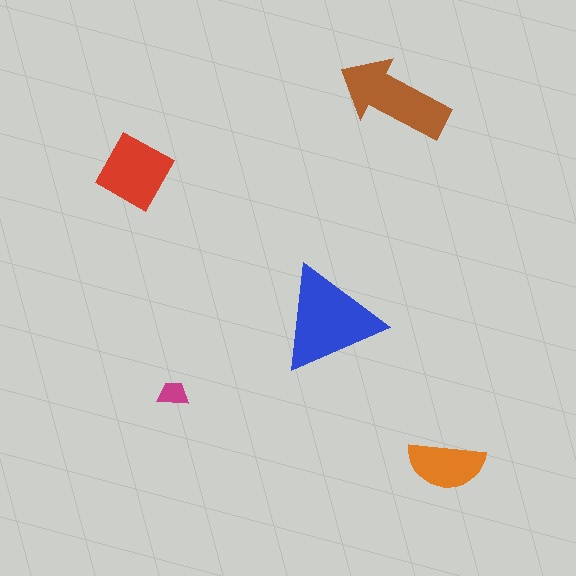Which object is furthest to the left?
The red diamond is leftmost.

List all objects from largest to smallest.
The blue triangle, the brown arrow, the red diamond, the orange semicircle, the magenta trapezoid.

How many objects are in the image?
There are 5 objects in the image.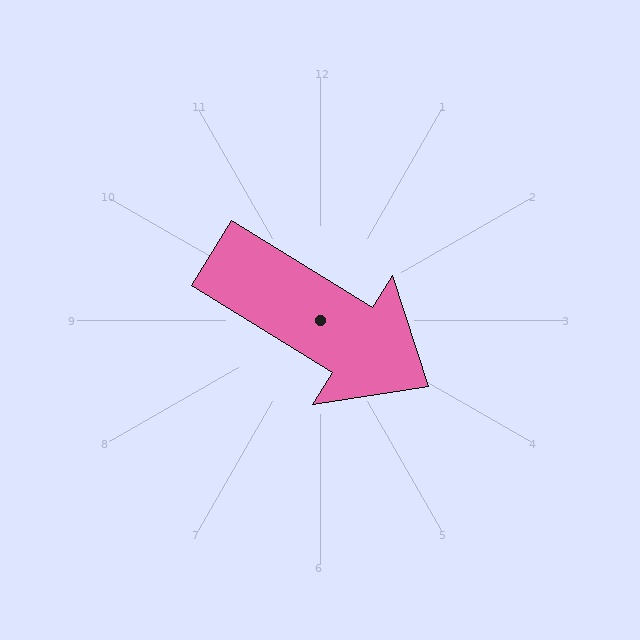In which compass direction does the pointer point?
Southeast.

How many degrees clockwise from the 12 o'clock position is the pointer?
Approximately 122 degrees.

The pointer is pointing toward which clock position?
Roughly 4 o'clock.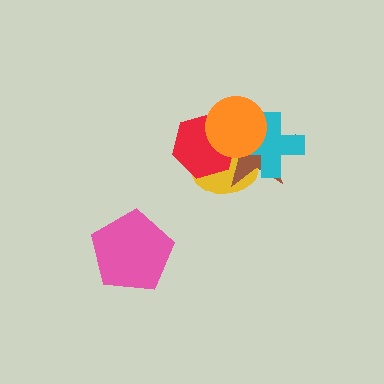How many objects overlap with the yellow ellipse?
4 objects overlap with the yellow ellipse.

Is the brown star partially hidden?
Yes, it is partially covered by another shape.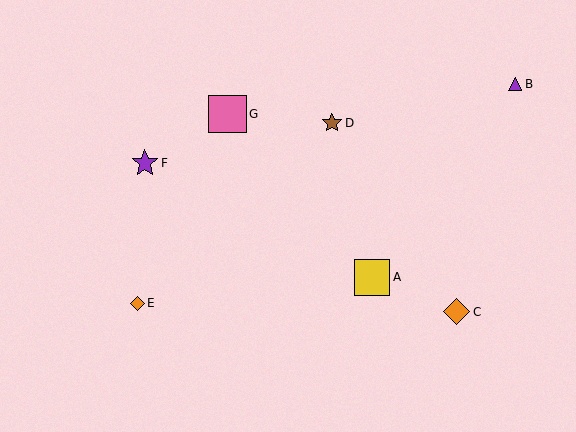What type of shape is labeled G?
Shape G is a pink square.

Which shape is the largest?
The pink square (labeled G) is the largest.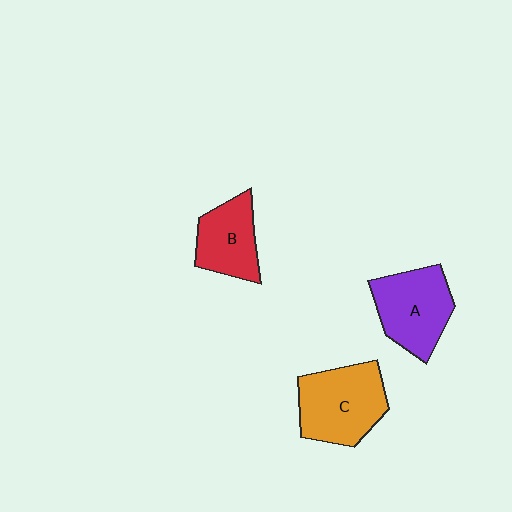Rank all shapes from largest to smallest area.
From largest to smallest: C (orange), A (purple), B (red).